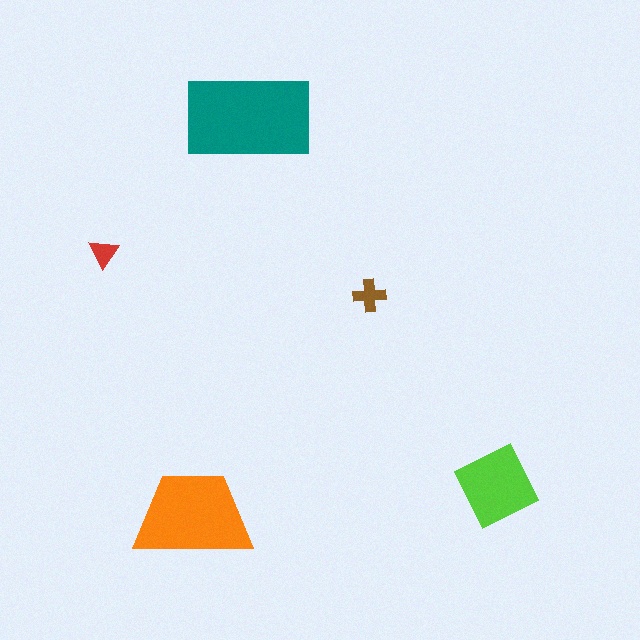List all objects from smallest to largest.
The red triangle, the brown cross, the lime diamond, the orange trapezoid, the teal rectangle.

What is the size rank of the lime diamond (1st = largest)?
3rd.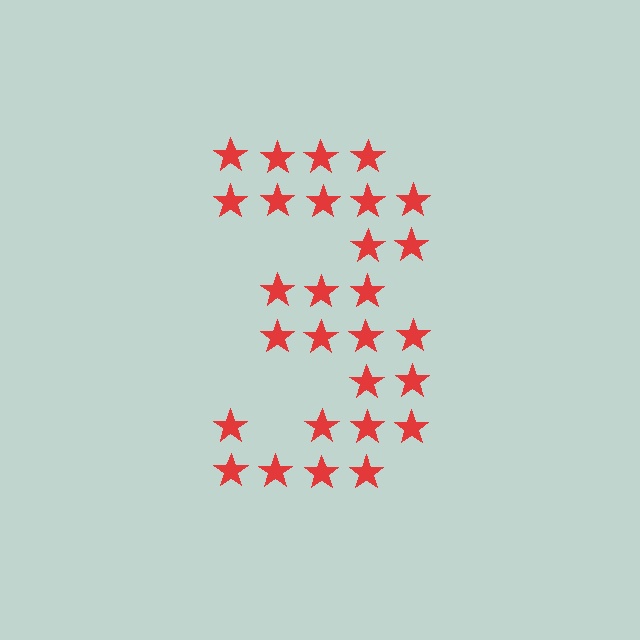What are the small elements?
The small elements are stars.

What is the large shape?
The large shape is the digit 3.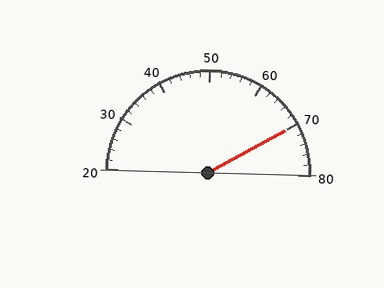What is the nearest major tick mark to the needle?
The nearest major tick mark is 70.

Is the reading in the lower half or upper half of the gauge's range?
The reading is in the upper half of the range (20 to 80).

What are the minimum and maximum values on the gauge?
The gauge ranges from 20 to 80.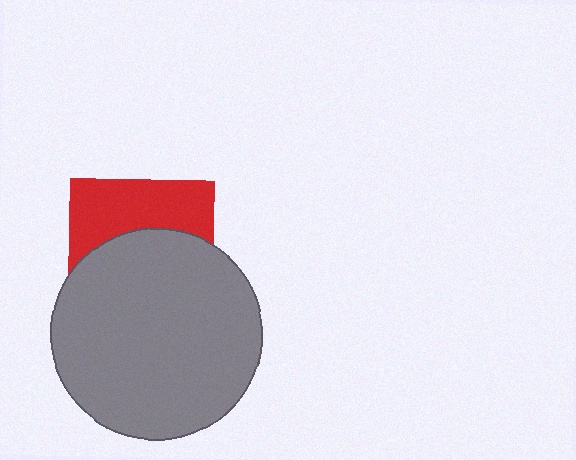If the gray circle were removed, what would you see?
You would see the complete red square.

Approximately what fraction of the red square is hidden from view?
Roughly 59% of the red square is hidden behind the gray circle.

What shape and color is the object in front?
The object in front is a gray circle.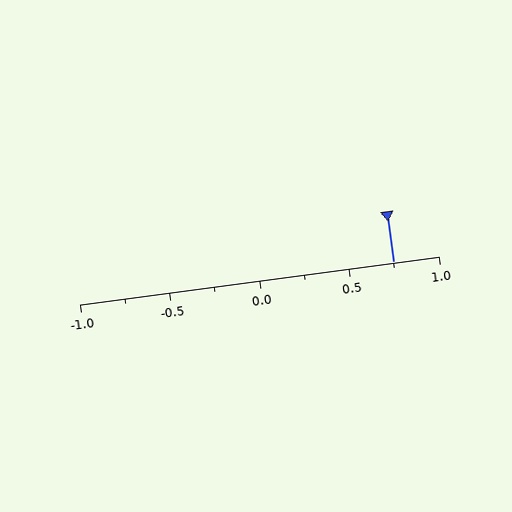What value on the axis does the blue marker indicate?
The marker indicates approximately 0.75.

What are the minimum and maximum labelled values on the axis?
The axis runs from -1.0 to 1.0.